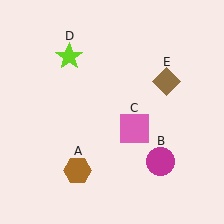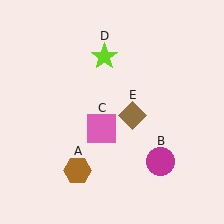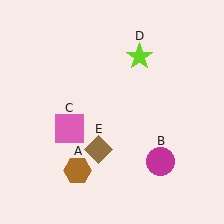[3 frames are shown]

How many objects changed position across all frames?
3 objects changed position: pink square (object C), lime star (object D), brown diamond (object E).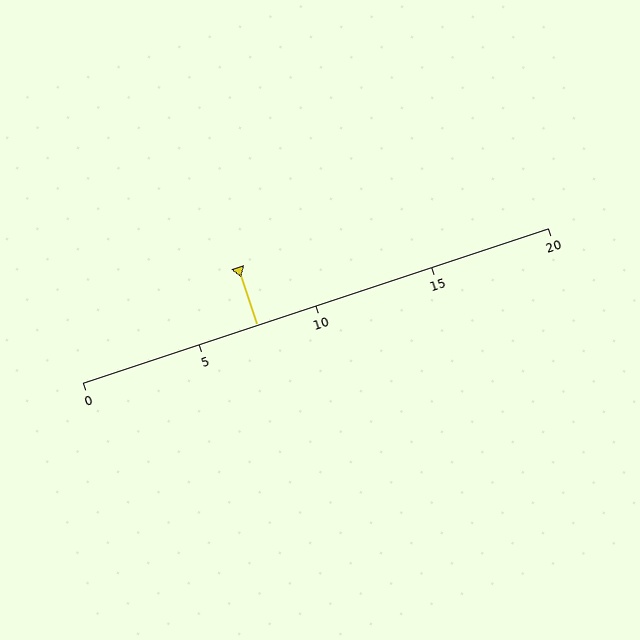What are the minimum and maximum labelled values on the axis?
The axis runs from 0 to 20.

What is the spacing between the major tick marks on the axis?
The major ticks are spaced 5 apart.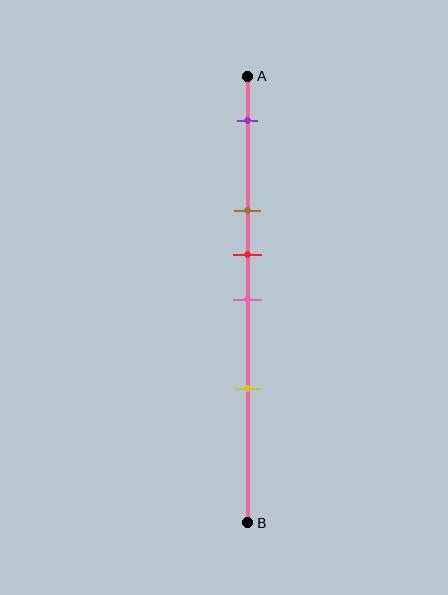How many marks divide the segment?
There are 5 marks dividing the segment.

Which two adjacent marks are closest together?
The red and pink marks are the closest adjacent pair.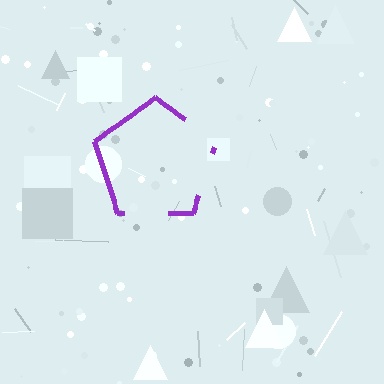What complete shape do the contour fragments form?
The contour fragments form a pentagon.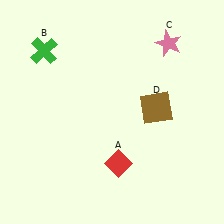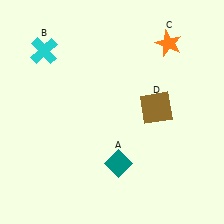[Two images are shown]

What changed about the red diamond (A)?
In Image 1, A is red. In Image 2, it changed to teal.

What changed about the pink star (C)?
In Image 1, C is pink. In Image 2, it changed to orange.